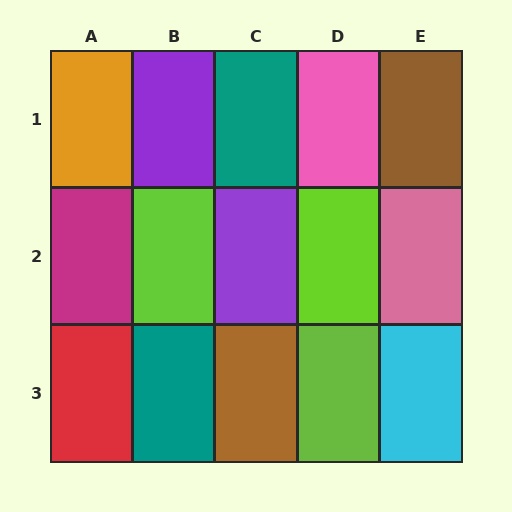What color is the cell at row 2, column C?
Purple.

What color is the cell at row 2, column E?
Pink.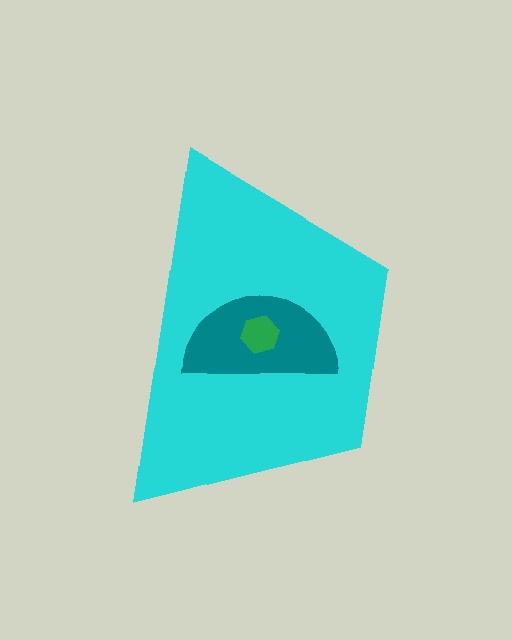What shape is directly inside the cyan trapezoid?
The teal semicircle.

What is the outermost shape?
The cyan trapezoid.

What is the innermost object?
The green hexagon.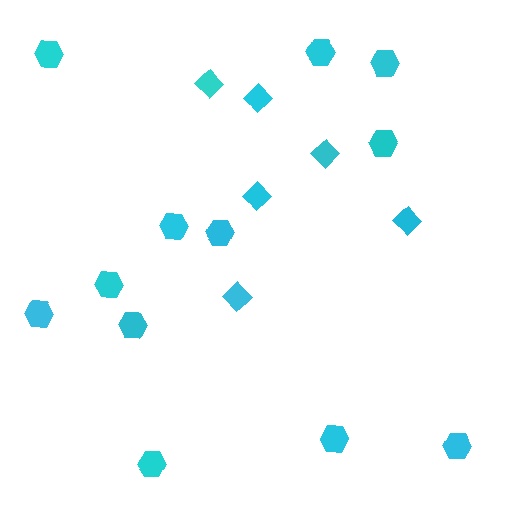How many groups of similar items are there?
There are 2 groups: one group of hexagons (12) and one group of diamonds (6).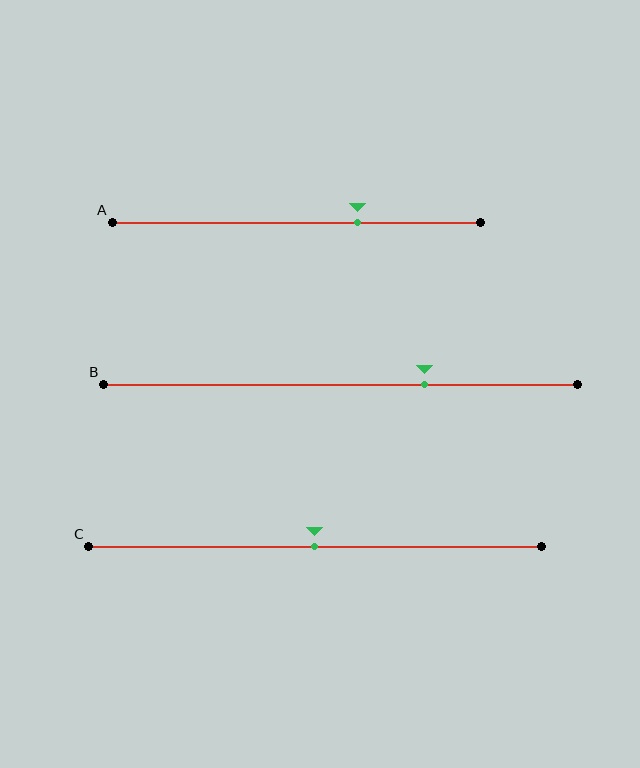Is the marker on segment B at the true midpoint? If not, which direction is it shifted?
No, the marker on segment B is shifted to the right by about 18% of the segment length.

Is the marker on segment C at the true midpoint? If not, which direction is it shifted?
Yes, the marker on segment C is at the true midpoint.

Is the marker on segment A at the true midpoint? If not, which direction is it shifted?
No, the marker on segment A is shifted to the right by about 17% of the segment length.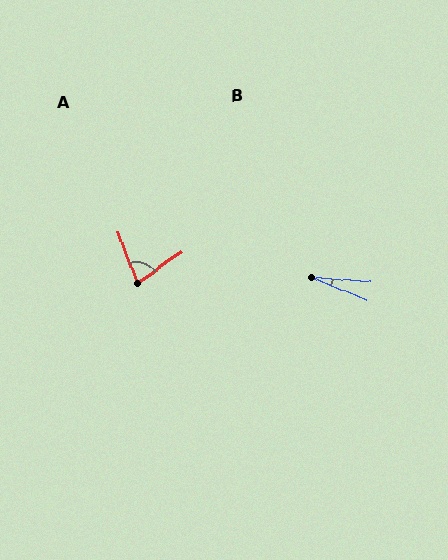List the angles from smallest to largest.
B (18°), A (75°).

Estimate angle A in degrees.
Approximately 75 degrees.